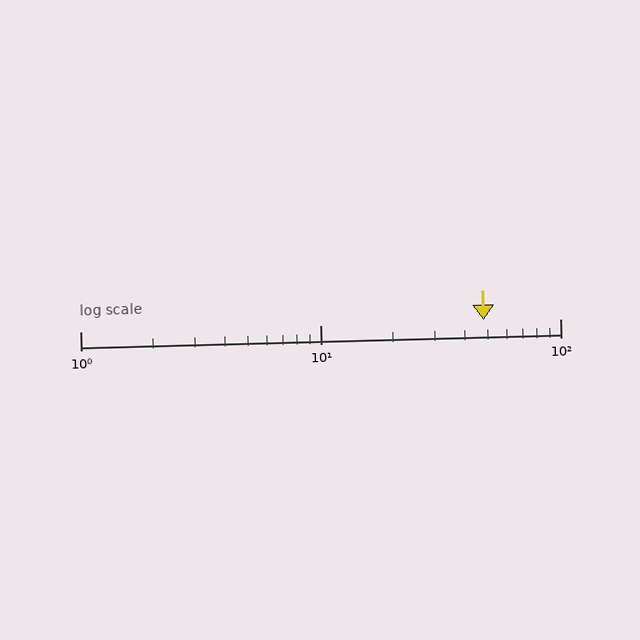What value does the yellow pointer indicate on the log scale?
The pointer indicates approximately 48.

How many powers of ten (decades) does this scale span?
The scale spans 2 decades, from 1 to 100.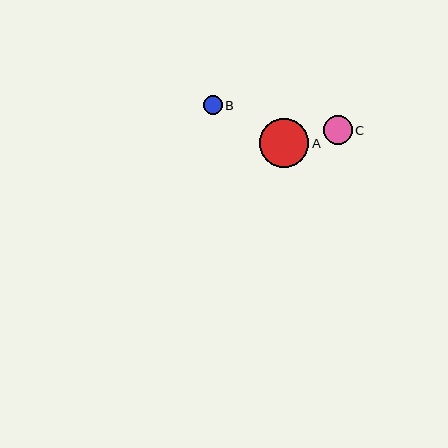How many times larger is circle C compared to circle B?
Circle C is approximately 1.6 times the size of circle B.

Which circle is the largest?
Circle A is the largest with a size of approximately 49 pixels.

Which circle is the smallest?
Circle B is the smallest with a size of approximately 18 pixels.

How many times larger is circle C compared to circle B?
Circle C is approximately 1.6 times the size of circle B.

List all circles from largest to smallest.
From largest to smallest: A, C, B.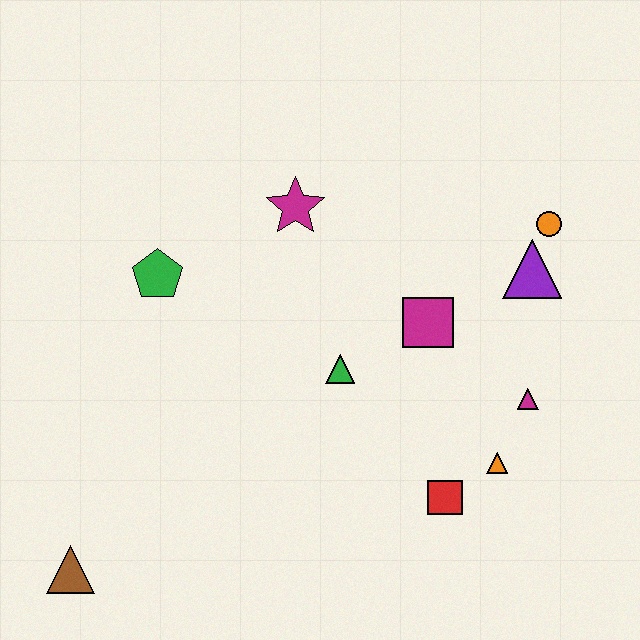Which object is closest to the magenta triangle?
The orange triangle is closest to the magenta triangle.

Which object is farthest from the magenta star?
The brown triangle is farthest from the magenta star.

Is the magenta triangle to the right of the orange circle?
No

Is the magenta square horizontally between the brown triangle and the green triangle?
No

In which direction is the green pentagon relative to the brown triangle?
The green pentagon is above the brown triangle.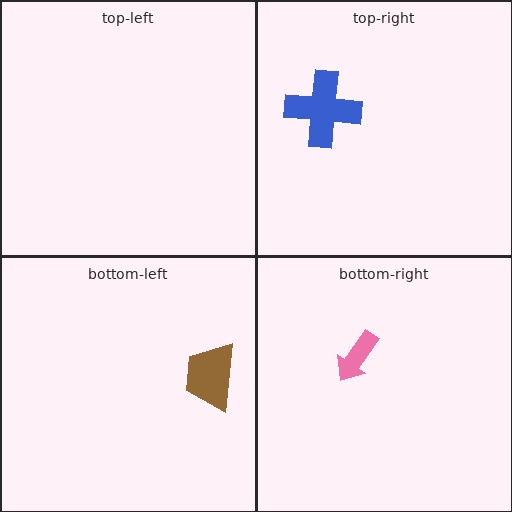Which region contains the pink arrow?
The bottom-right region.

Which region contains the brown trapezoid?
The bottom-left region.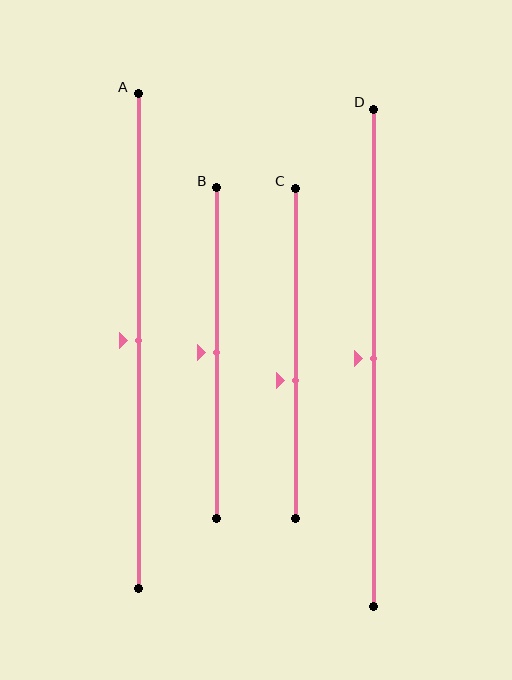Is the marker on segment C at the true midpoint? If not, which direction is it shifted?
No, the marker on segment C is shifted downward by about 8% of the segment length.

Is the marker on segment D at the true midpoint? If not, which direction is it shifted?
Yes, the marker on segment D is at the true midpoint.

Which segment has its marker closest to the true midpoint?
Segment A has its marker closest to the true midpoint.